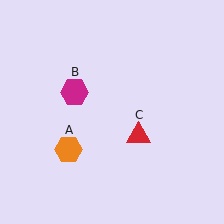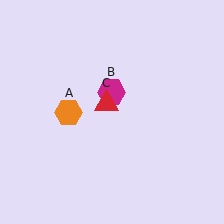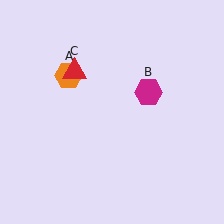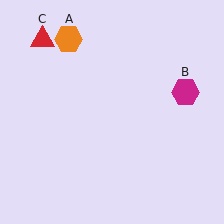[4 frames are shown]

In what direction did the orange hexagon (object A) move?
The orange hexagon (object A) moved up.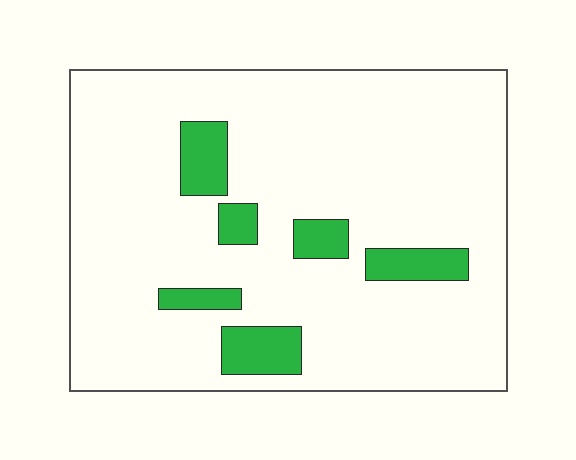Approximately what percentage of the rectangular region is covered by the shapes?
Approximately 10%.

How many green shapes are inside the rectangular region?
6.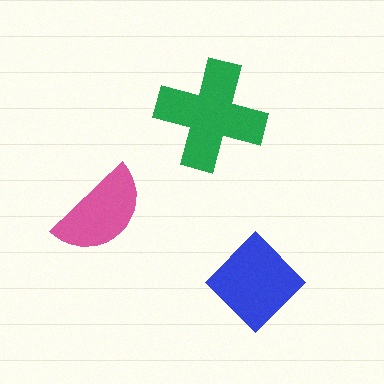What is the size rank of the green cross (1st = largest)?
1st.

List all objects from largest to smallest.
The green cross, the blue diamond, the pink semicircle.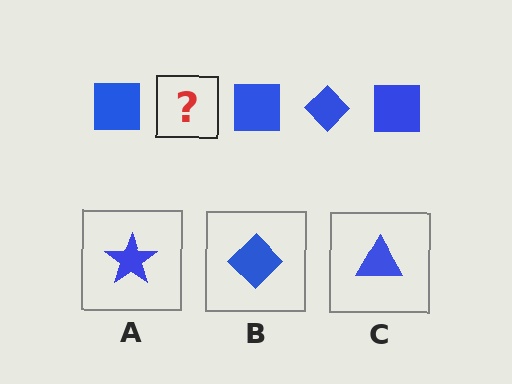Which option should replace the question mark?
Option B.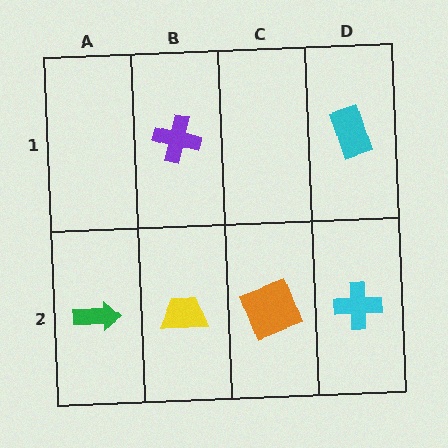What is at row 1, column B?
A purple cross.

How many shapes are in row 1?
2 shapes.